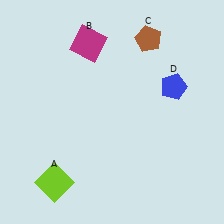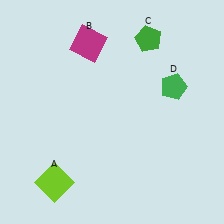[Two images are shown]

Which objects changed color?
C changed from brown to green. D changed from blue to green.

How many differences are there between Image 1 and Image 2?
There are 2 differences between the two images.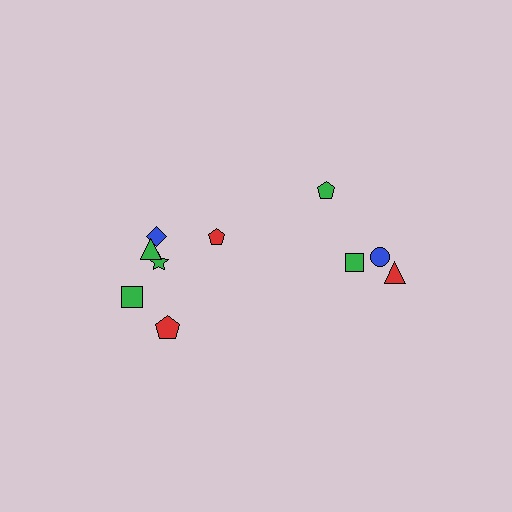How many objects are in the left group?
There are 6 objects.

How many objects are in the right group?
There are 4 objects.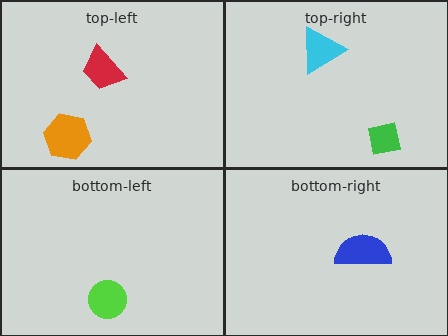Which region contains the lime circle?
The bottom-left region.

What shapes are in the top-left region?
The red trapezoid, the orange hexagon.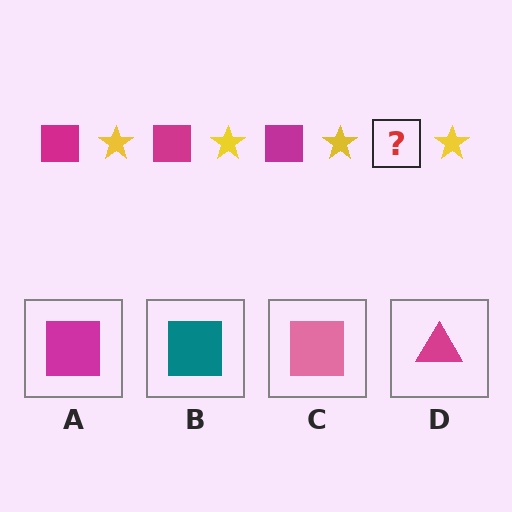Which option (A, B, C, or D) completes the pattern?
A.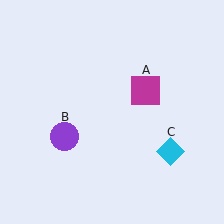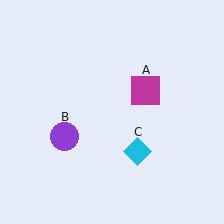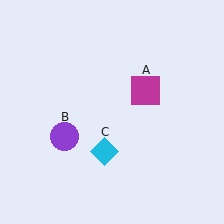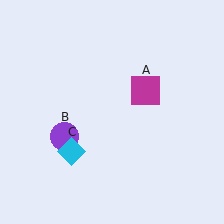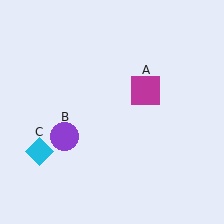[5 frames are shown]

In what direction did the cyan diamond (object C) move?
The cyan diamond (object C) moved left.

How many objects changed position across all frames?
1 object changed position: cyan diamond (object C).